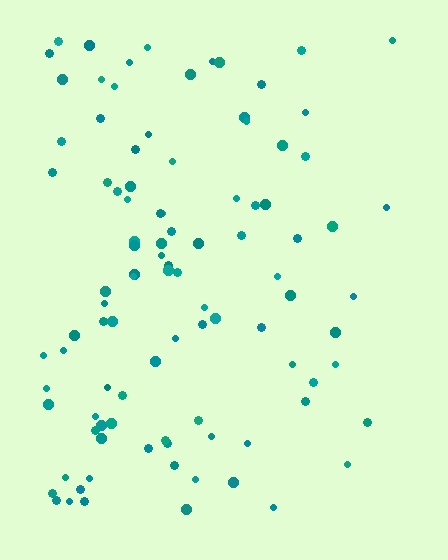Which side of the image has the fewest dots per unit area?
The right.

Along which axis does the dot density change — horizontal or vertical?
Horizontal.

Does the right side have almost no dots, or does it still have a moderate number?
Still a moderate number, just noticeably fewer than the left.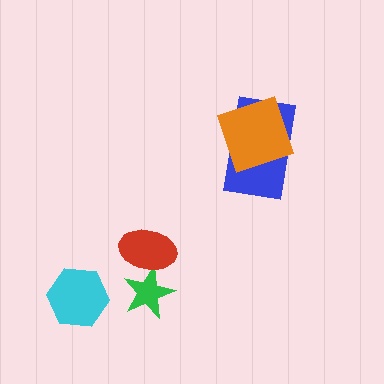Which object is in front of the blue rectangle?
The orange square is in front of the blue rectangle.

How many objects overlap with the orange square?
1 object overlaps with the orange square.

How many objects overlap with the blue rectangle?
1 object overlaps with the blue rectangle.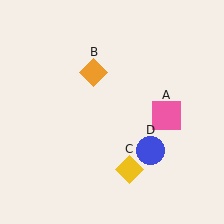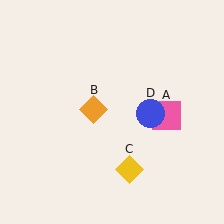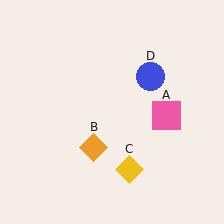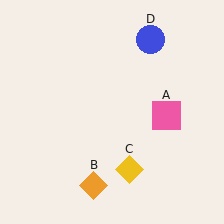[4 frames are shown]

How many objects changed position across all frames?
2 objects changed position: orange diamond (object B), blue circle (object D).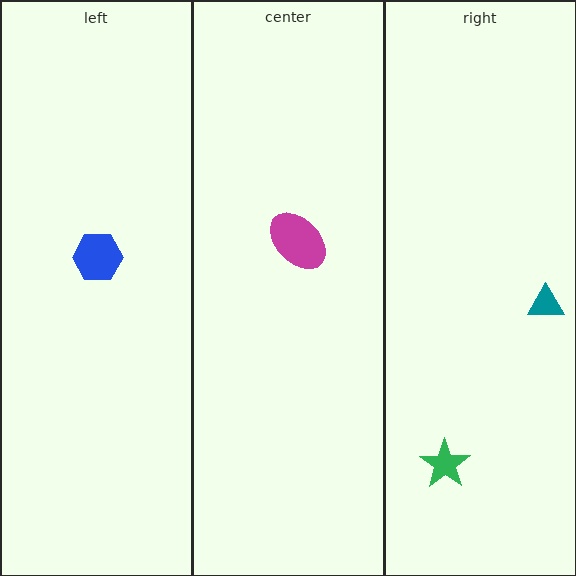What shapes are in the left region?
The blue hexagon.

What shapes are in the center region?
The magenta ellipse.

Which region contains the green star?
The right region.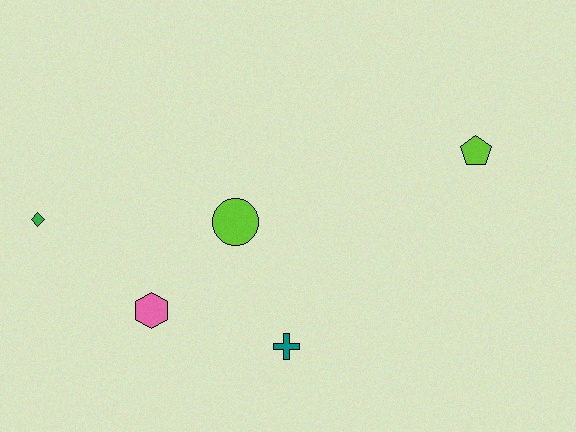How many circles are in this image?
There is 1 circle.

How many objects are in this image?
There are 5 objects.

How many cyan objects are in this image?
There are no cyan objects.